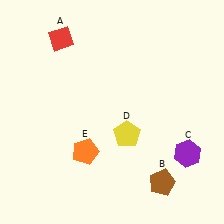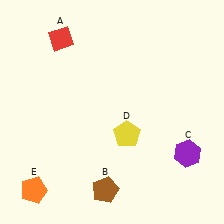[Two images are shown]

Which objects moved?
The objects that moved are: the brown pentagon (B), the orange pentagon (E).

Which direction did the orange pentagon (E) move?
The orange pentagon (E) moved left.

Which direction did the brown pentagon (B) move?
The brown pentagon (B) moved left.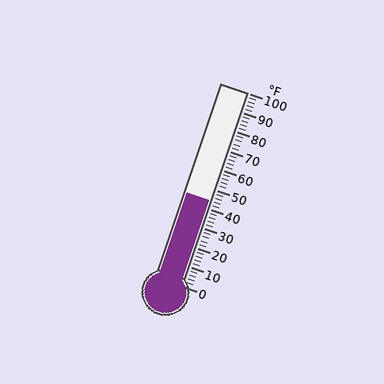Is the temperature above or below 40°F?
The temperature is above 40°F.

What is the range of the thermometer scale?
The thermometer scale ranges from 0°F to 100°F.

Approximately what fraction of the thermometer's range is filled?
The thermometer is filled to approximately 45% of its range.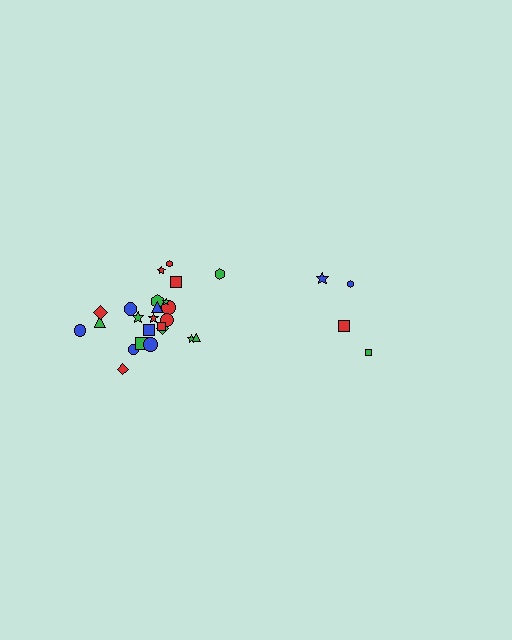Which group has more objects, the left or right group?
The left group.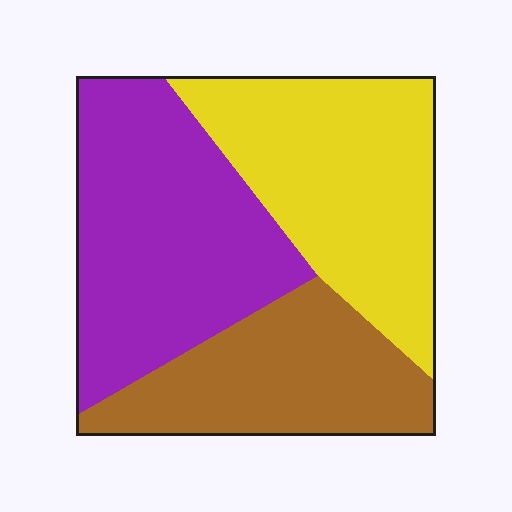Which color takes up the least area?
Brown, at roughly 25%.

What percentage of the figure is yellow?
Yellow covers around 35% of the figure.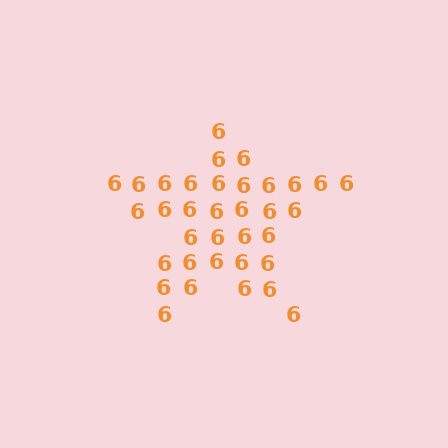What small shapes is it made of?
It is made of small digit 6's.